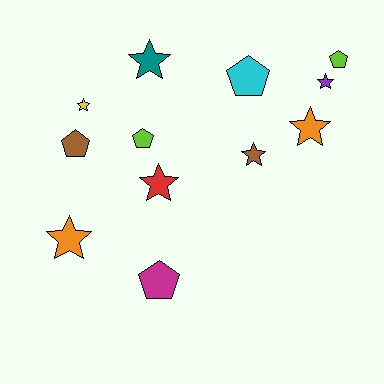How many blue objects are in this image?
There are no blue objects.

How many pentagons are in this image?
There are 5 pentagons.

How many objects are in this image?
There are 12 objects.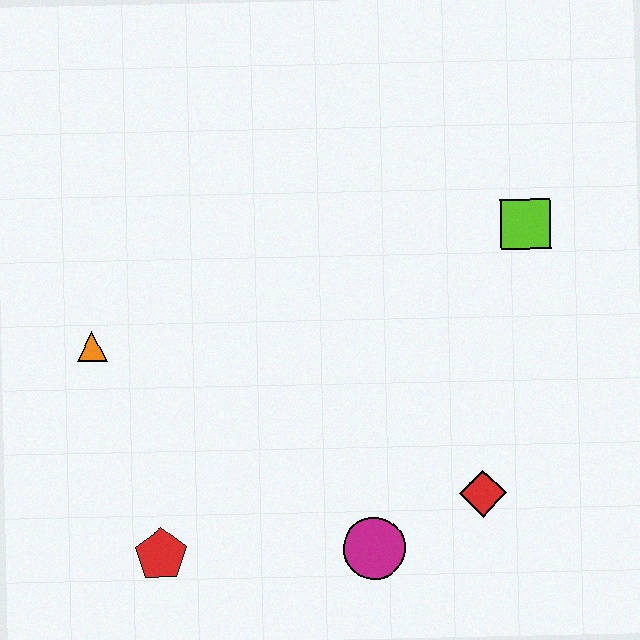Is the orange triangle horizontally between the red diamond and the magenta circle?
No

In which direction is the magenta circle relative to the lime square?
The magenta circle is below the lime square.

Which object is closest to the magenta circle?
The red diamond is closest to the magenta circle.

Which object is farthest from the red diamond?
The orange triangle is farthest from the red diamond.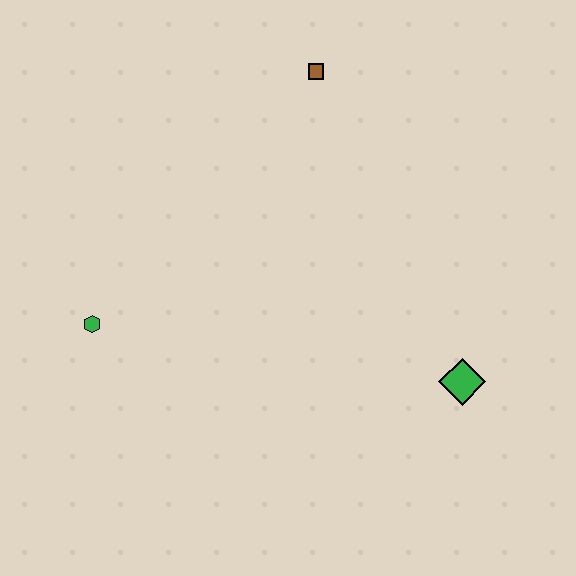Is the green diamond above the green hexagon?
No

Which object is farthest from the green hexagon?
The green diamond is farthest from the green hexagon.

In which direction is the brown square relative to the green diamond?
The brown square is above the green diamond.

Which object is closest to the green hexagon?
The brown square is closest to the green hexagon.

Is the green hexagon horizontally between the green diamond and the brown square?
No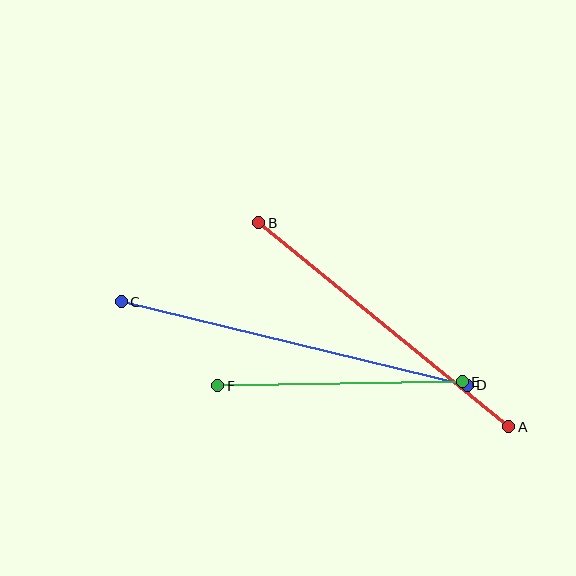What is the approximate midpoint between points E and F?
The midpoint is at approximately (340, 384) pixels.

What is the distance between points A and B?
The distance is approximately 322 pixels.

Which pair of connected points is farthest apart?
Points C and D are farthest apart.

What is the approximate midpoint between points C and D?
The midpoint is at approximately (294, 344) pixels.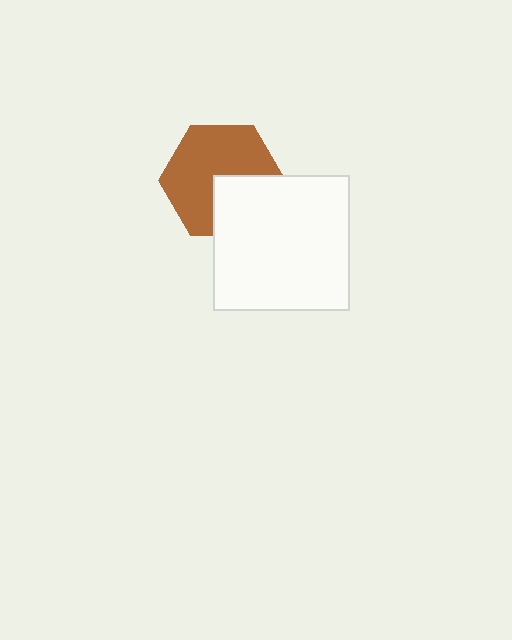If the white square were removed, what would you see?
You would see the complete brown hexagon.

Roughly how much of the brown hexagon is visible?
Most of it is visible (roughly 67%).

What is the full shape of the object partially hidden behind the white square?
The partially hidden object is a brown hexagon.